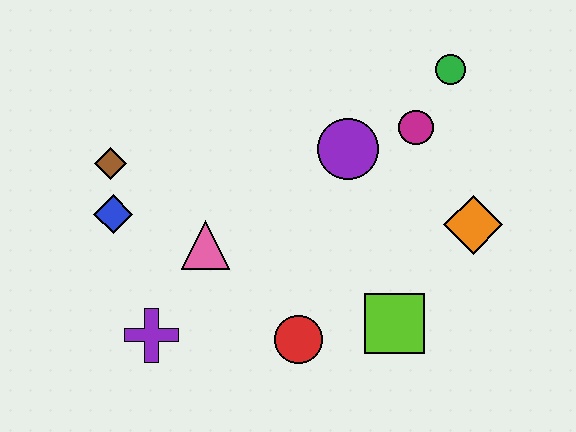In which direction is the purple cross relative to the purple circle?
The purple cross is to the left of the purple circle.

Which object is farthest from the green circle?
The purple cross is farthest from the green circle.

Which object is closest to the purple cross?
The pink triangle is closest to the purple cross.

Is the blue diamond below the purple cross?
No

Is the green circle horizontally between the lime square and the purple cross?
No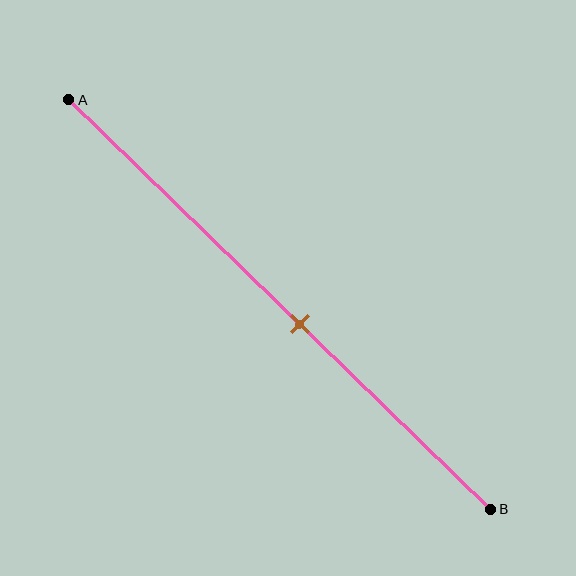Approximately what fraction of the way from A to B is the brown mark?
The brown mark is approximately 55% of the way from A to B.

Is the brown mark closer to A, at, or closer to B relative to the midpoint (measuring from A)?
The brown mark is closer to point B than the midpoint of segment AB.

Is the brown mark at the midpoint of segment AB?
No, the mark is at about 55% from A, not at the 50% midpoint.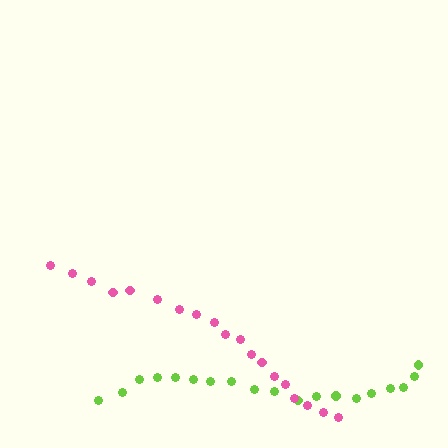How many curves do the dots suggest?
There are 2 distinct paths.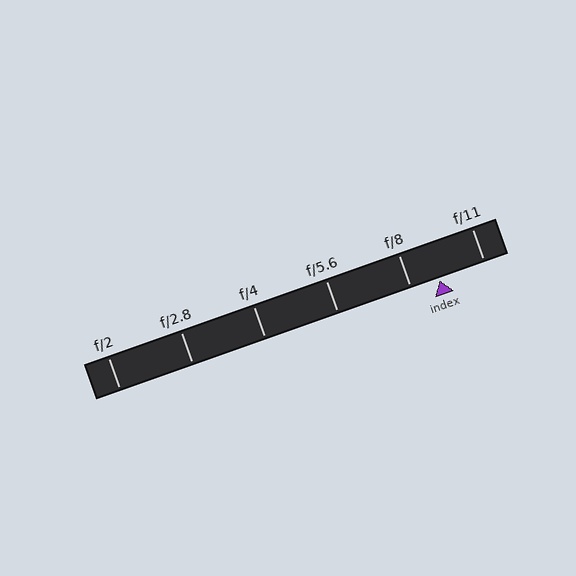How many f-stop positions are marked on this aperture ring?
There are 6 f-stop positions marked.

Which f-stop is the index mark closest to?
The index mark is closest to f/8.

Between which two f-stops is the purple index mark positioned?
The index mark is between f/8 and f/11.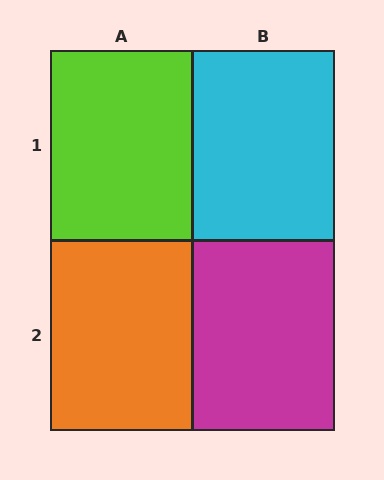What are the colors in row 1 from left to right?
Lime, cyan.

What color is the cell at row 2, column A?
Orange.